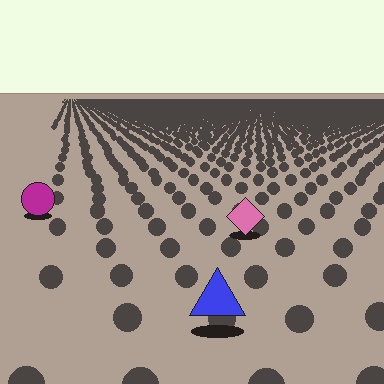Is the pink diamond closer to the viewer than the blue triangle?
No. The blue triangle is closer — you can tell from the texture gradient: the ground texture is coarser near it.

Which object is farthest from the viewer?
The magenta circle is farthest from the viewer. It appears smaller and the ground texture around it is denser.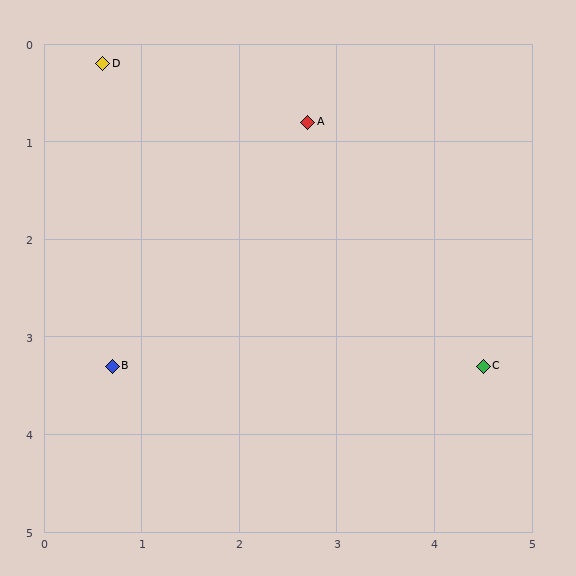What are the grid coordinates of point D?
Point D is at approximately (0.6, 0.2).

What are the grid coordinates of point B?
Point B is at approximately (0.7, 3.3).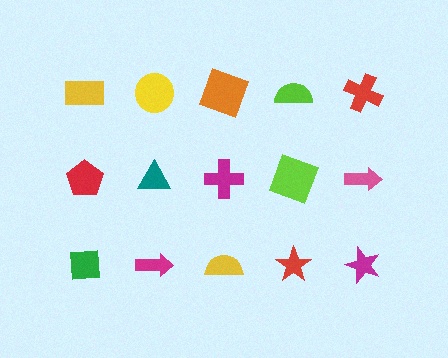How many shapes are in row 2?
5 shapes.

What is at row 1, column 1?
A yellow rectangle.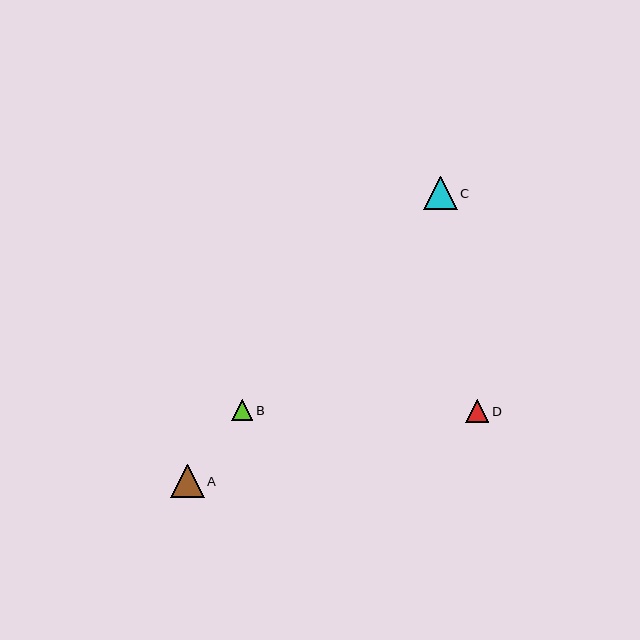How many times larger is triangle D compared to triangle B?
Triangle D is approximately 1.1 times the size of triangle B.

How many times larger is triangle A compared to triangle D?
Triangle A is approximately 1.4 times the size of triangle D.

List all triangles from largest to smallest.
From largest to smallest: C, A, D, B.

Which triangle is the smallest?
Triangle B is the smallest with a size of approximately 21 pixels.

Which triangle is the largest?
Triangle C is the largest with a size of approximately 34 pixels.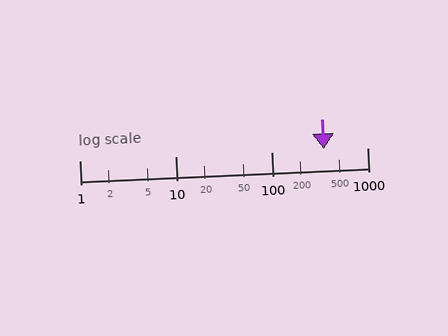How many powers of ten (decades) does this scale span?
The scale spans 3 decades, from 1 to 1000.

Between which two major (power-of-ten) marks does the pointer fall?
The pointer is between 100 and 1000.